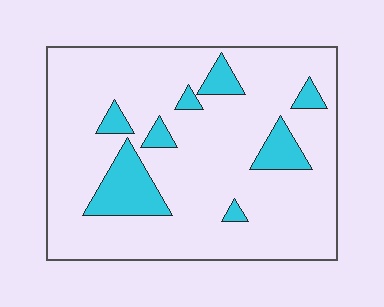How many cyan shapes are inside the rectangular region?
8.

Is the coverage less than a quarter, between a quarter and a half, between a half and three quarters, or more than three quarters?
Less than a quarter.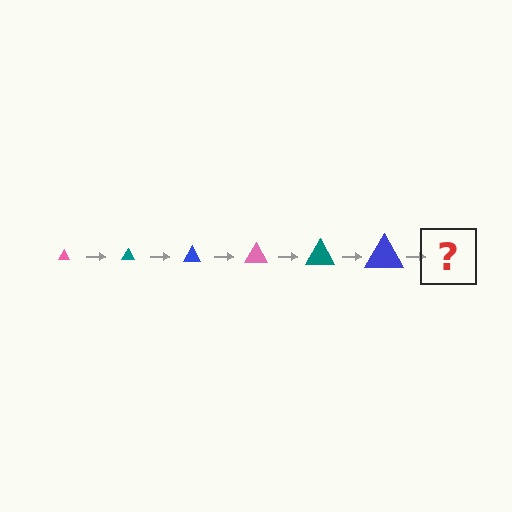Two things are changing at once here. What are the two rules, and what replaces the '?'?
The two rules are that the triangle grows larger each step and the color cycles through pink, teal, and blue. The '?' should be a pink triangle, larger than the previous one.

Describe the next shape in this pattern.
It should be a pink triangle, larger than the previous one.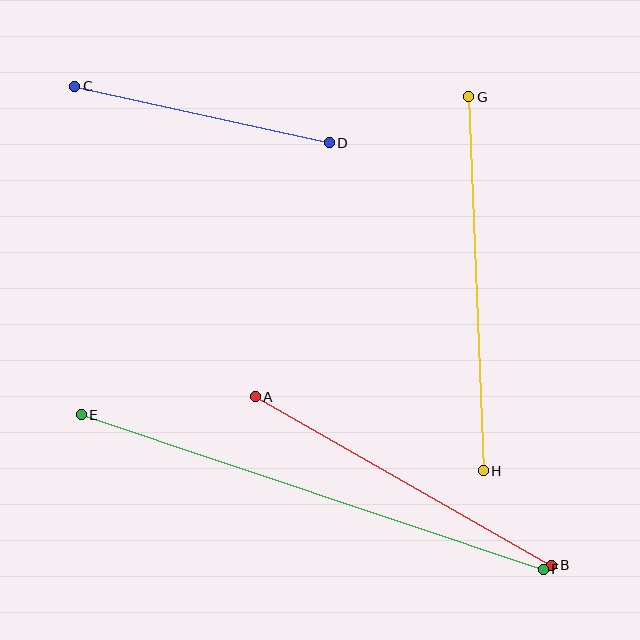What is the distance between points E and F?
The distance is approximately 488 pixels.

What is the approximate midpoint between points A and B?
The midpoint is at approximately (404, 481) pixels.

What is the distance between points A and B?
The distance is approximately 341 pixels.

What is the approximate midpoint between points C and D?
The midpoint is at approximately (202, 114) pixels.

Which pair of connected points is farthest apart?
Points E and F are farthest apart.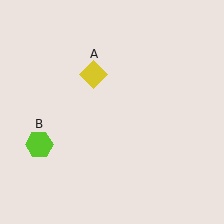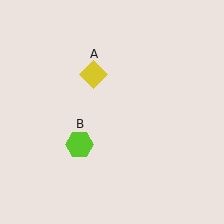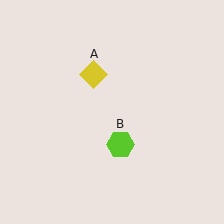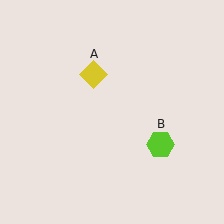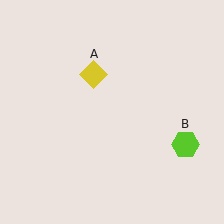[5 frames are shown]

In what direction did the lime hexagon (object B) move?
The lime hexagon (object B) moved right.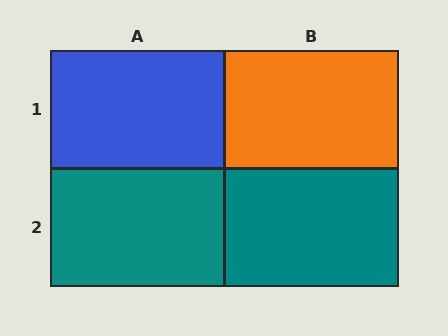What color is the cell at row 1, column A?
Blue.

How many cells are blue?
1 cell is blue.